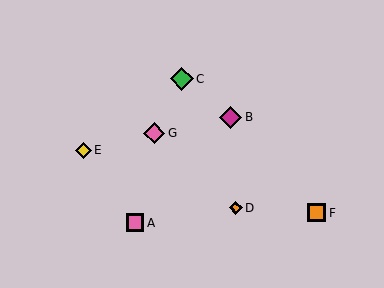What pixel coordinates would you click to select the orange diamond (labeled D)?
Click at (236, 208) to select the orange diamond D.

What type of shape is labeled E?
Shape E is a yellow diamond.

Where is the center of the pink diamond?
The center of the pink diamond is at (154, 133).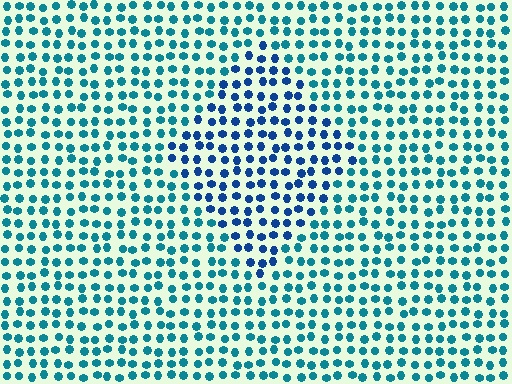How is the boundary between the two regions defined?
The boundary is defined purely by a slight shift in hue (about 31 degrees). Spacing, size, and orientation are identical on both sides.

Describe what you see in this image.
The image is filled with small teal elements in a uniform arrangement. A diamond-shaped region is visible where the elements are tinted to a slightly different hue, forming a subtle color boundary.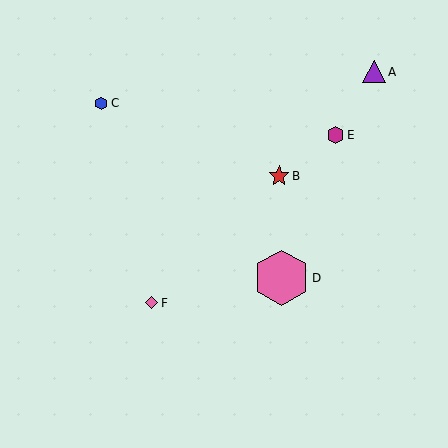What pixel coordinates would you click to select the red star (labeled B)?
Click at (279, 176) to select the red star B.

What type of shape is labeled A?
Shape A is a purple triangle.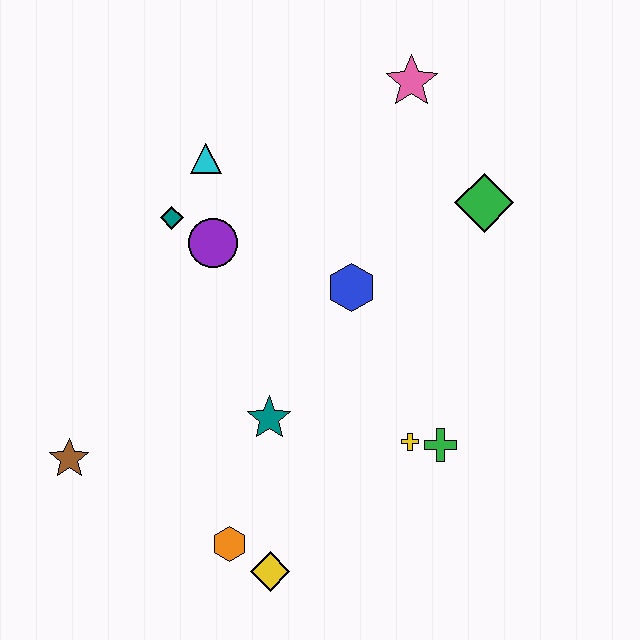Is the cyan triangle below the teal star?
No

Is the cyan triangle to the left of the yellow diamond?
Yes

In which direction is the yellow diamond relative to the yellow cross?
The yellow diamond is to the left of the yellow cross.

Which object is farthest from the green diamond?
The brown star is farthest from the green diamond.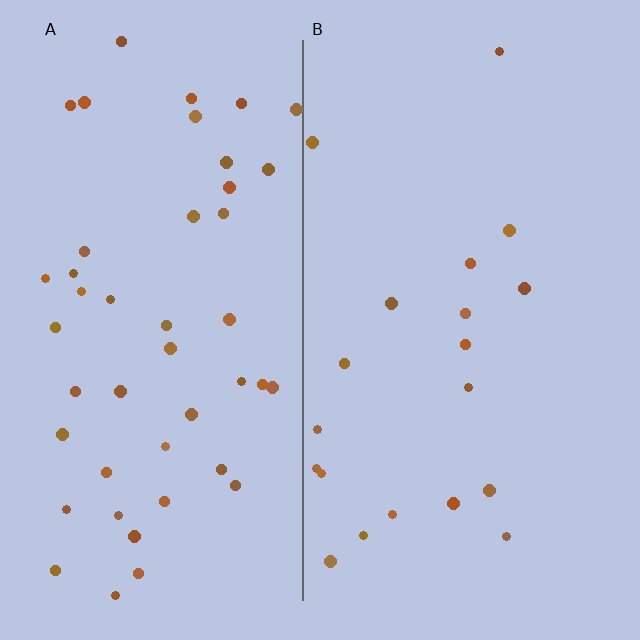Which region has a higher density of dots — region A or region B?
A (the left).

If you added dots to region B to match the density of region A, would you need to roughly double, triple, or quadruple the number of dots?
Approximately double.